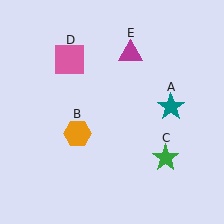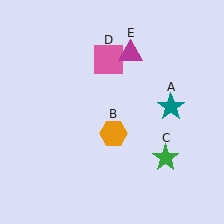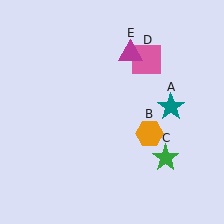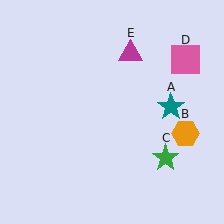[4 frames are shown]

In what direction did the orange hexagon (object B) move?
The orange hexagon (object B) moved right.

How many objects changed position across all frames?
2 objects changed position: orange hexagon (object B), pink square (object D).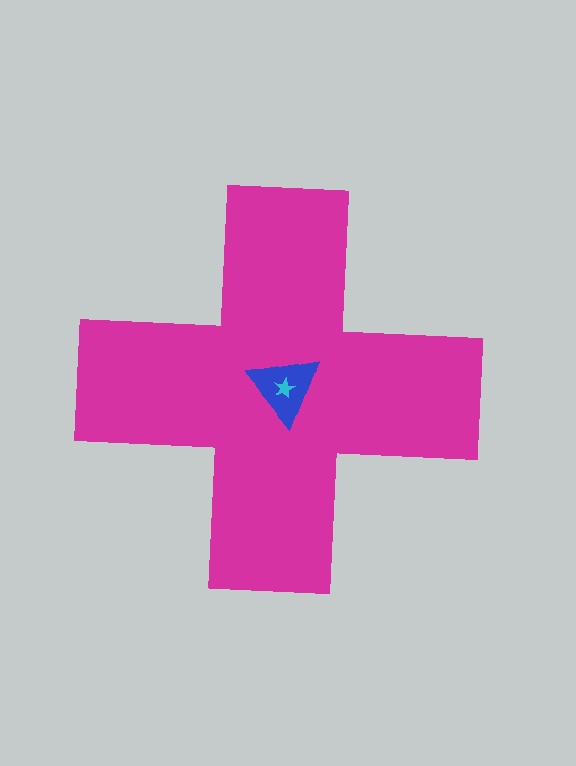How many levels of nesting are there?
3.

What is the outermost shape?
The magenta cross.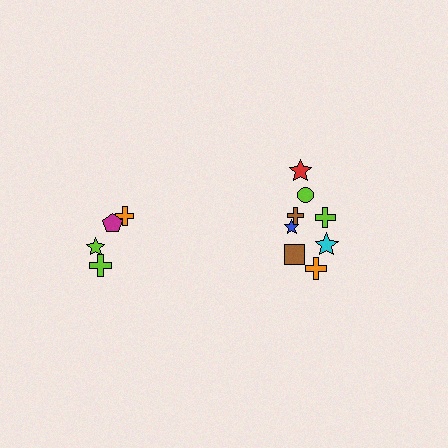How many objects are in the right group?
There are 8 objects.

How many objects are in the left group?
There are 4 objects.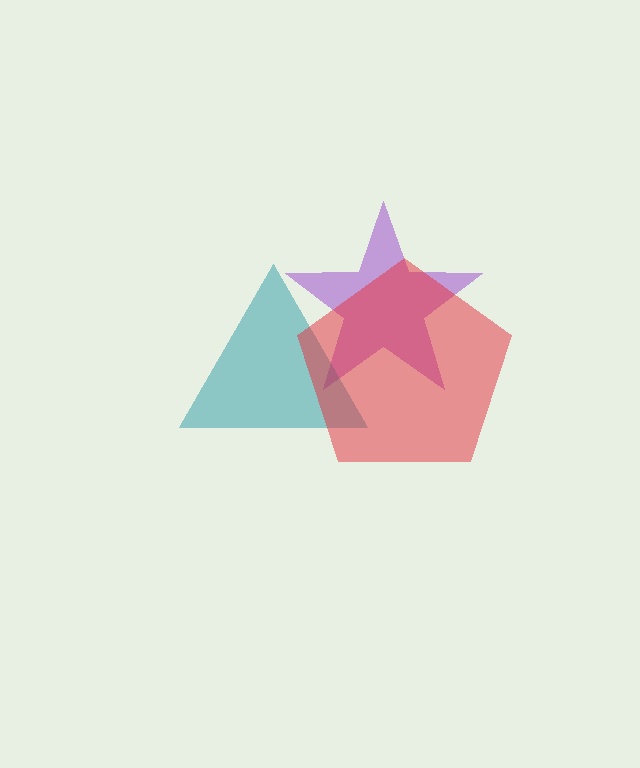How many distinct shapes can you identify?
There are 3 distinct shapes: a purple star, a teal triangle, a red pentagon.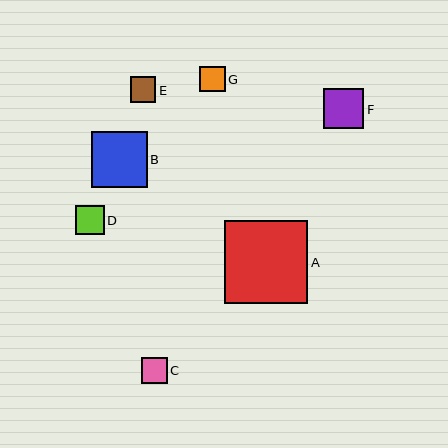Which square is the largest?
Square A is the largest with a size of approximately 83 pixels.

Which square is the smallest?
Square G is the smallest with a size of approximately 26 pixels.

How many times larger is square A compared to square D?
Square A is approximately 2.9 times the size of square D.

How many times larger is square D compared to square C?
Square D is approximately 1.1 times the size of square C.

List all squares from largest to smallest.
From largest to smallest: A, B, F, D, C, E, G.